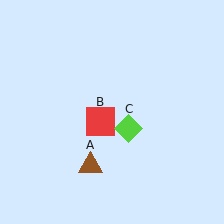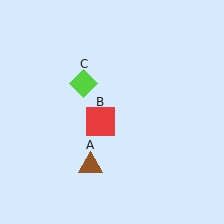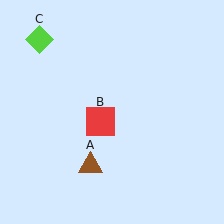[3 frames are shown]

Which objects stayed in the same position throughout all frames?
Brown triangle (object A) and red square (object B) remained stationary.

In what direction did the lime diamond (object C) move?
The lime diamond (object C) moved up and to the left.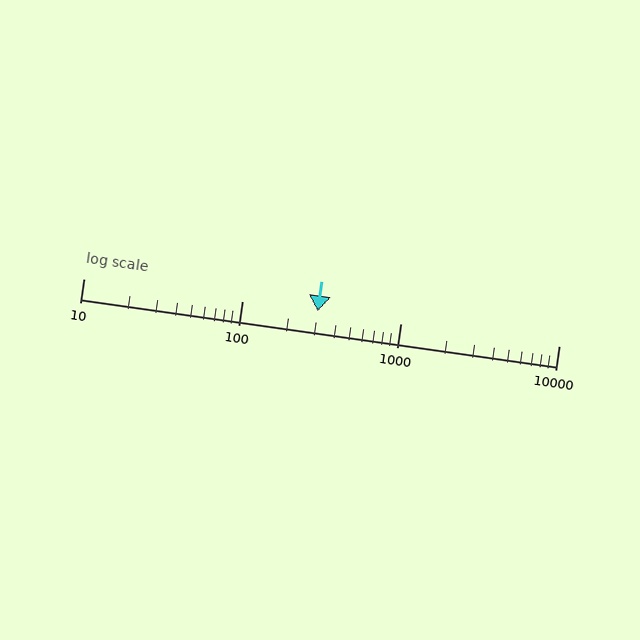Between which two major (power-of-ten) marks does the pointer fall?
The pointer is between 100 and 1000.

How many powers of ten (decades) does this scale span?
The scale spans 3 decades, from 10 to 10000.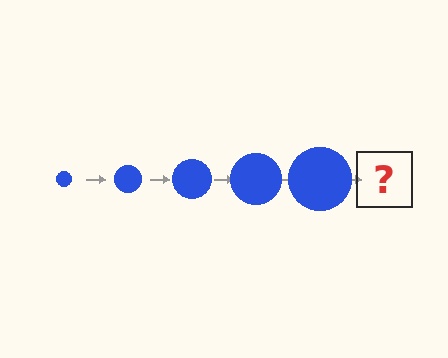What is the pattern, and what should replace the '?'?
The pattern is that the circle gets progressively larger each step. The '?' should be a blue circle, larger than the previous one.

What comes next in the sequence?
The next element should be a blue circle, larger than the previous one.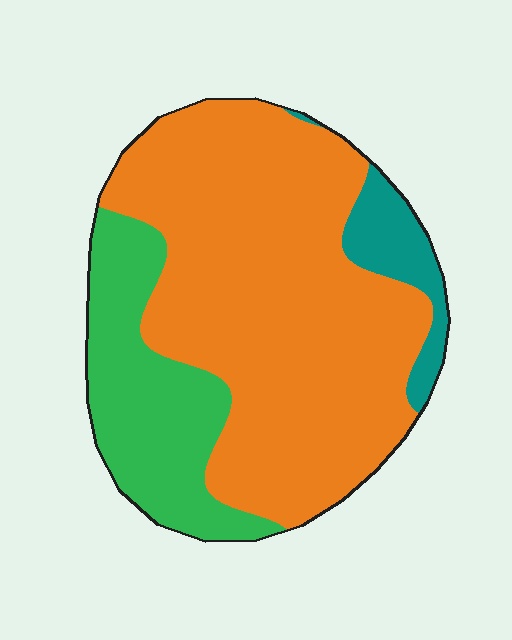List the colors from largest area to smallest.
From largest to smallest: orange, green, teal.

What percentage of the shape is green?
Green takes up about one quarter (1/4) of the shape.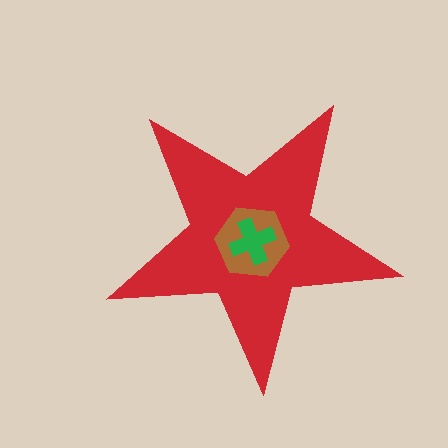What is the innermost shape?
The green cross.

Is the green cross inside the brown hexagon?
Yes.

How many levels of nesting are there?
3.